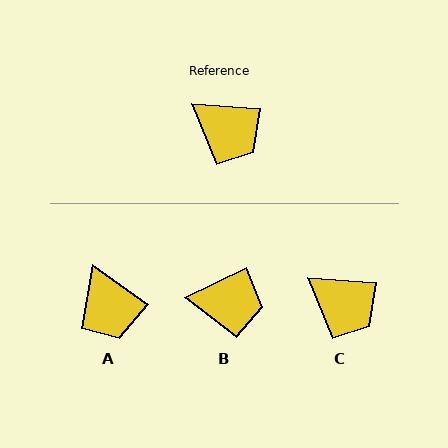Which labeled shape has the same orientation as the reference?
C.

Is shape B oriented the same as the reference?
No, it is off by about 30 degrees.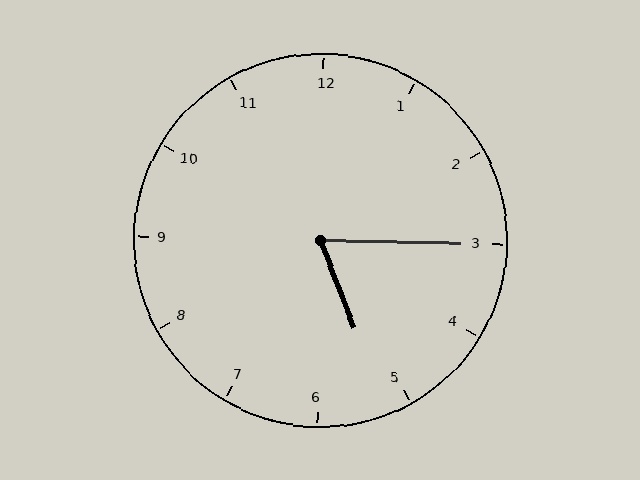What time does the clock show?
5:15.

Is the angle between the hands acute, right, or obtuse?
It is acute.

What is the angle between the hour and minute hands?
Approximately 68 degrees.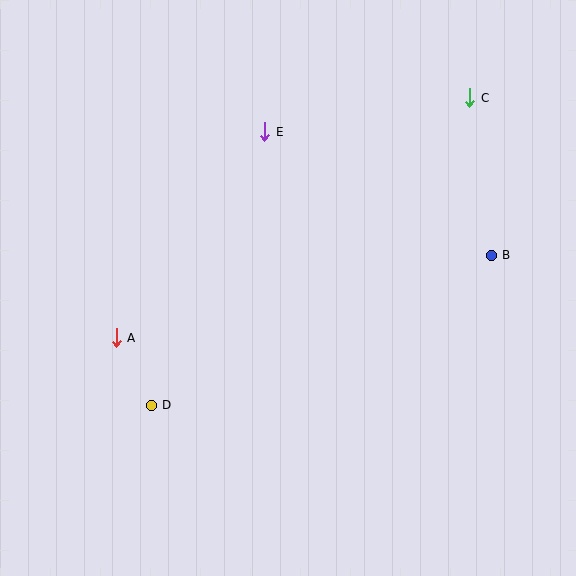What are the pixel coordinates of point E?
Point E is at (265, 132).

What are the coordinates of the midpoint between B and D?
The midpoint between B and D is at (321, 330).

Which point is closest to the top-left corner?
Point E is closest to the top-left corner.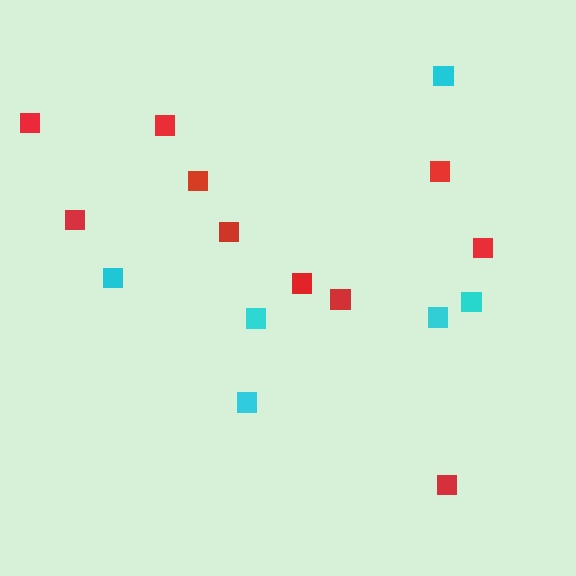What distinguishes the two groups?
There are 2 groups: one group of red squares (10) and one group of cyan squares (6).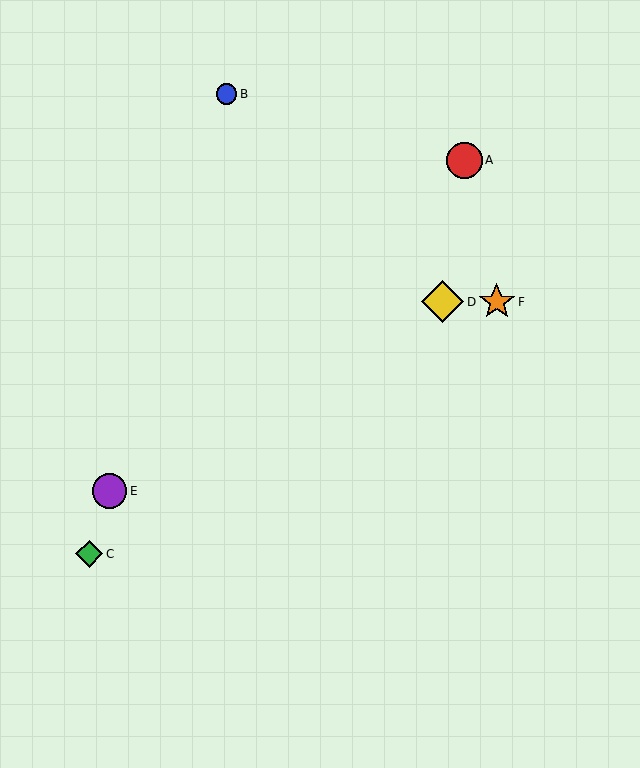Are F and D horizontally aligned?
Yes, both are at y≈302.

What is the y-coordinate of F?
Object F is at y≈302.